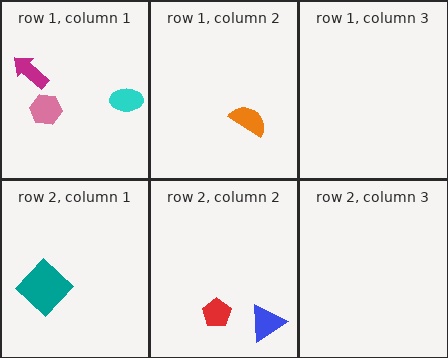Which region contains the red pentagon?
The row 2, column 2 region.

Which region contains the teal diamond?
The row 2, column 1 region.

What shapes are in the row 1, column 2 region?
The orange semicircle.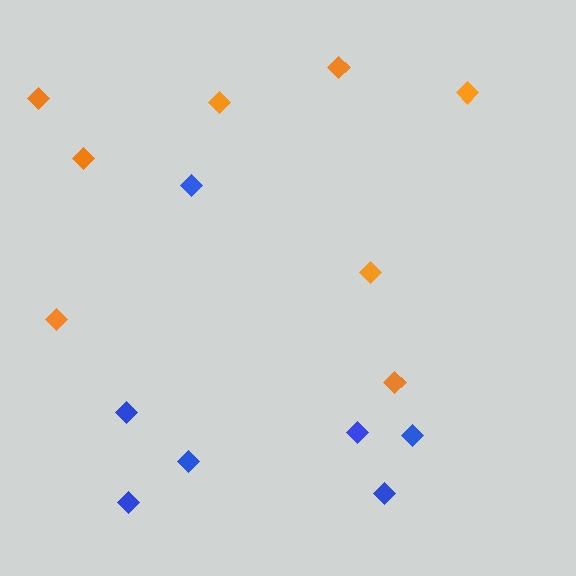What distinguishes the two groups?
There are 2 groups: one group of blue diamonds (7) and one group of orange diamonds (8).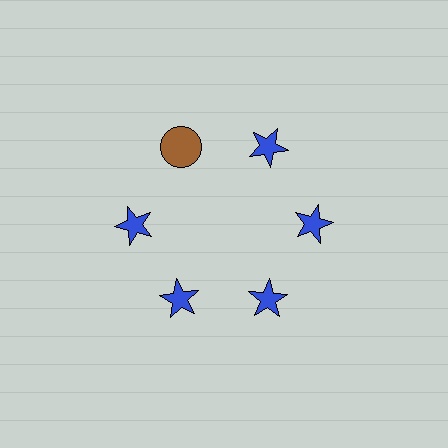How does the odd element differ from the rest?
It differs in both color (brown instead of blue) and shape (circle instead of star).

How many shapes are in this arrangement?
There are 6 shapes arranged in a ring pattern.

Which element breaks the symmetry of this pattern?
The brown circle at roughly the 11 o'clock position breaks the symmetry. All other shapes are blue stars.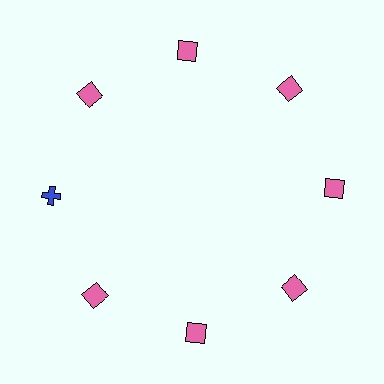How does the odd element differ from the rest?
It differs in both color (blue instead of pink) and shape (cross instead of square).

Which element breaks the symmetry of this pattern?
The blue cross at roughly the 9 o'clock position breaks the symmetry. All other shapes are pink squares.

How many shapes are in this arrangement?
There are 8 shapes arranged in a ring pattern.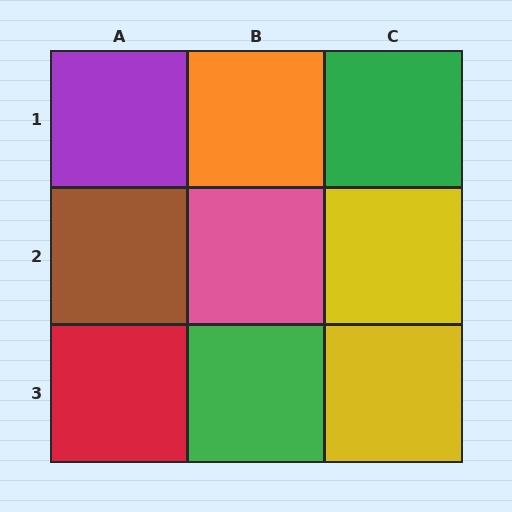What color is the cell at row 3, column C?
Yellow.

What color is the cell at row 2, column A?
Brown.